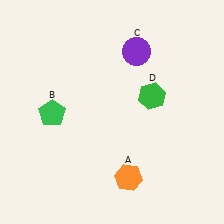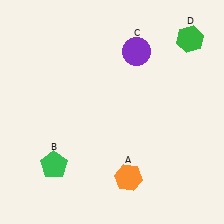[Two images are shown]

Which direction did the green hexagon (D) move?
The green hexagon (D) moved up.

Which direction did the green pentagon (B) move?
The green pentagon (B) moved down.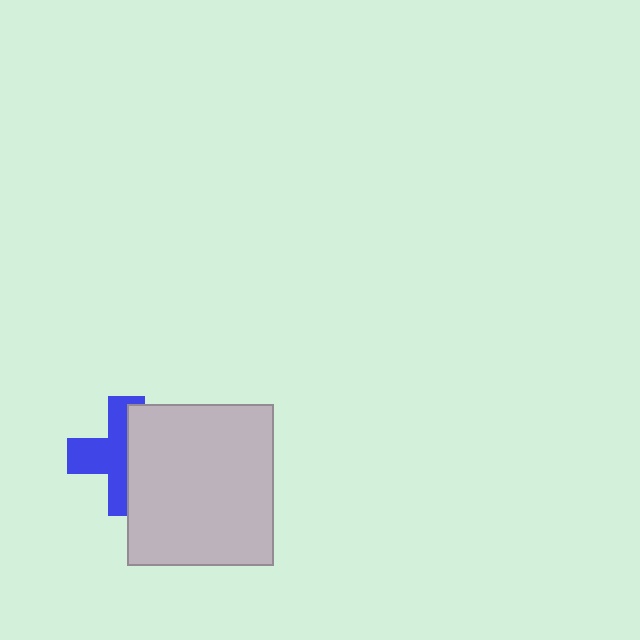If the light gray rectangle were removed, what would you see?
You would see the complete blue cross.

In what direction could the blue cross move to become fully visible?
The blue cross could move left. That would shift it out from behind the light gray rectangle entirely.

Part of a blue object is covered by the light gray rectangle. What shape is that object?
It is a cross.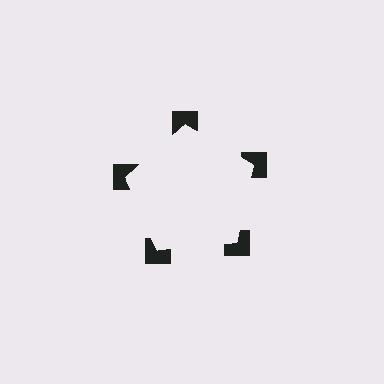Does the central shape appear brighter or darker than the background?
It typically appears slightly brighter than the background, even though no actual brightness change is drawn.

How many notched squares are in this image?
There are 5 — one at each vertex of the illusory pentagon.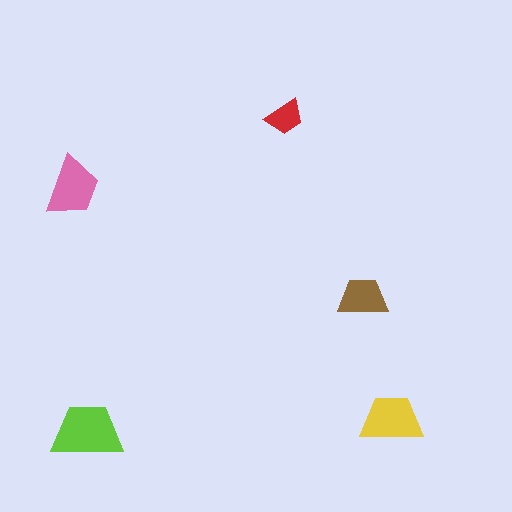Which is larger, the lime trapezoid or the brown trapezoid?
The lime one.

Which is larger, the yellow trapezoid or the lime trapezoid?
The lime one.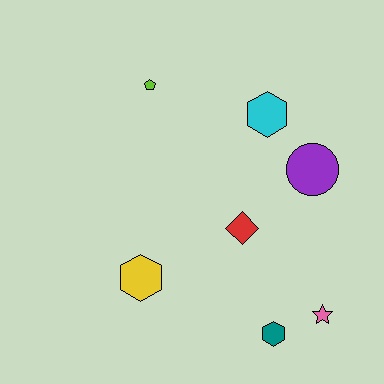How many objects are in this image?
There are 7 objects.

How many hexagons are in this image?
There are 3 hexagons.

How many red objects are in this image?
There is 1 red object.